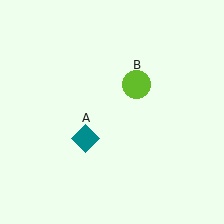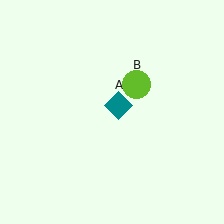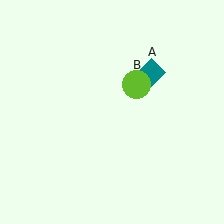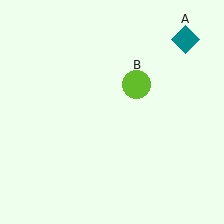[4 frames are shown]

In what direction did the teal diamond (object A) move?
The teal diamond (object A) moved up and to the right.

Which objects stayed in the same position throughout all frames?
Lime circle (object B) remained stationary.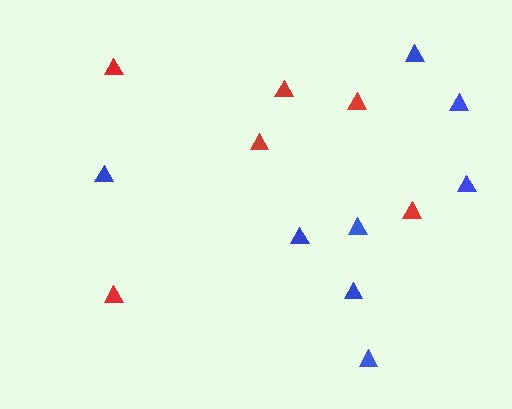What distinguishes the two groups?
There are 2 groups: one group of red triangles (6) and one group of blue triangles (8).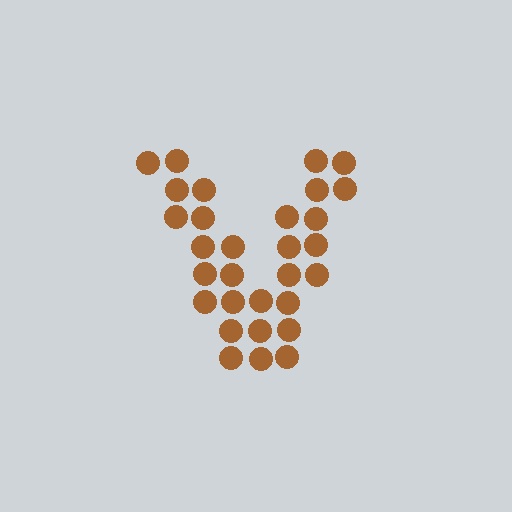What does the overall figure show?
The overall figure shows the letter V.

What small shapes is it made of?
It is made of small circles.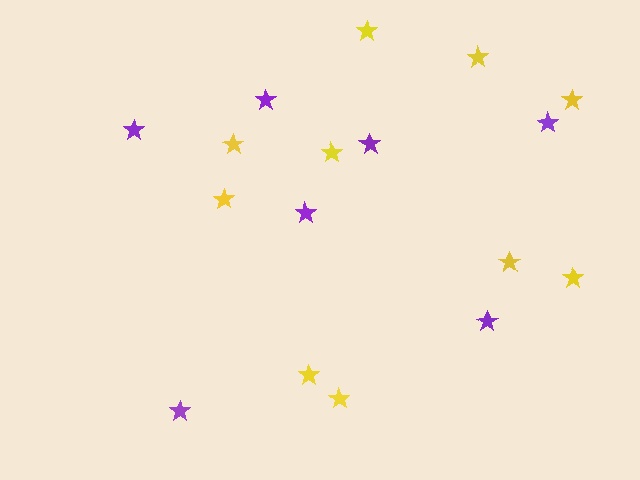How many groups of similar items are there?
There are 2 groups: one group of yellow stars (10) and one group of purple stars (7).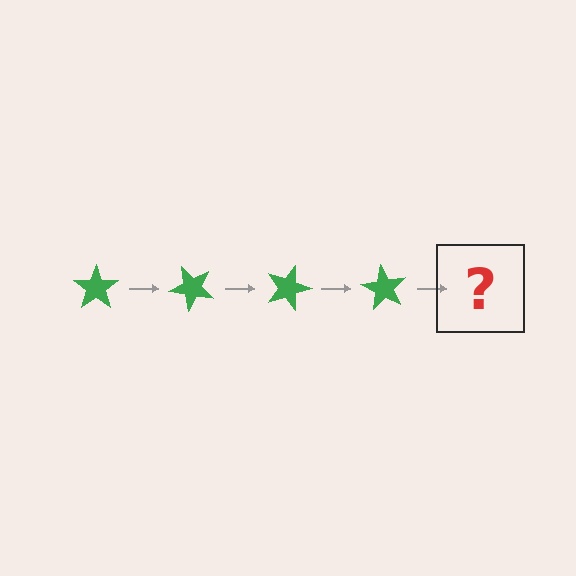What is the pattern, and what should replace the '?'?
The pattern is that the star rotates 45 degrees each step. The '?' should be a green star rotated 180 degrees.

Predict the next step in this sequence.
The next step is a green star rotated 180 degrees.